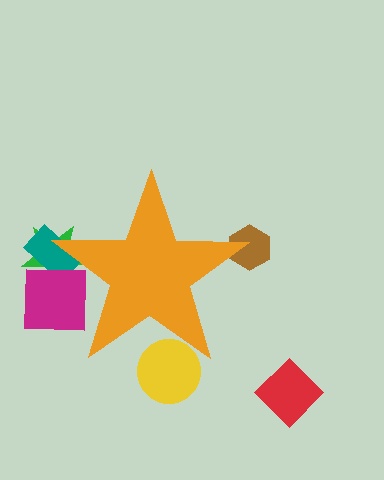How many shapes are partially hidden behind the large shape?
5 shapes are partially hidden.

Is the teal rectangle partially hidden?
Yes, the teal rectangle is partially hidden behind the orange star.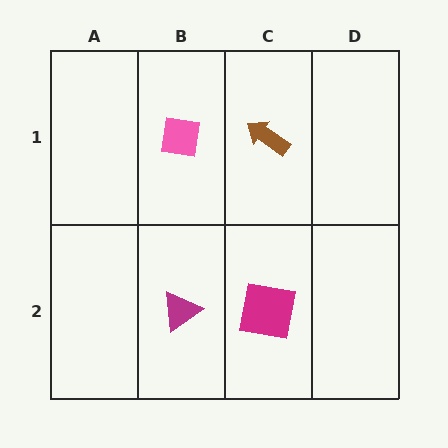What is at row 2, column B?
A magenta triangle.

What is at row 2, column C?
A magenta square.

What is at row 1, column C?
A brown arrow.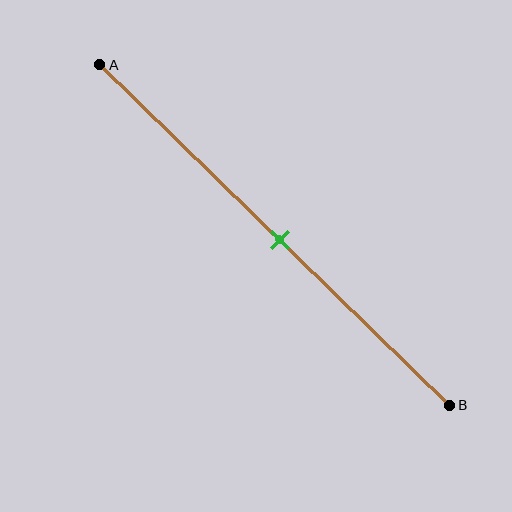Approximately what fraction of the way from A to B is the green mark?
The green mark is approximately 50% of the way from A to B.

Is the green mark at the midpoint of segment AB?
Yes, the mark is approximately at the midpoint.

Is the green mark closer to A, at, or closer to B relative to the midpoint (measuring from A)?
The green mark is approximately at the midpoint of segment AB.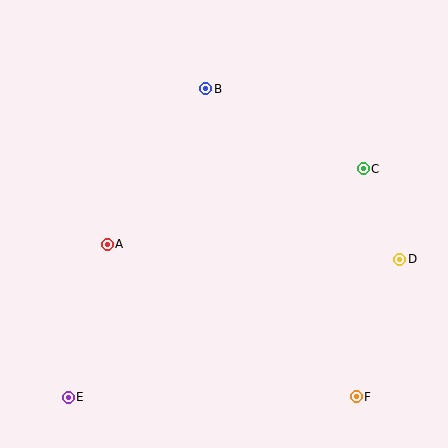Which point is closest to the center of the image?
Point A at (107, 244) is closest to the center.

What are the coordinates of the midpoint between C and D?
The midpoint between C and D is at (381, 214).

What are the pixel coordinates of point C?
Point C is at (363, 169).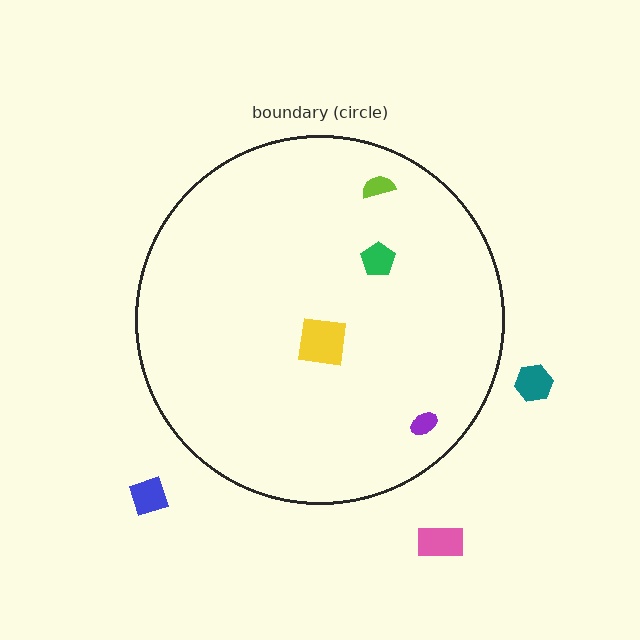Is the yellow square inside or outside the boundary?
Inside.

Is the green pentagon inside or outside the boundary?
Inside.